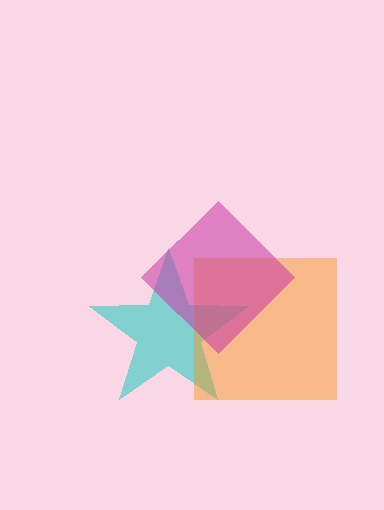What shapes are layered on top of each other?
The layered shapes are: a cyan star, an orange square, a magenta diamond.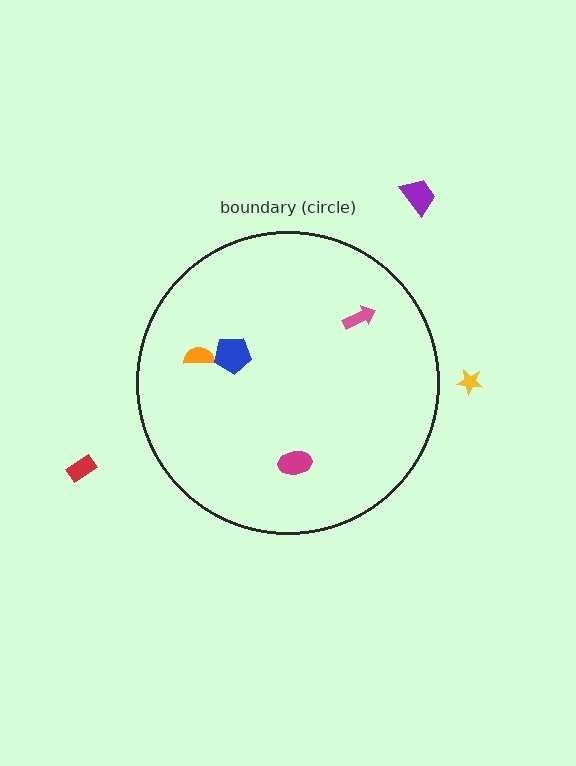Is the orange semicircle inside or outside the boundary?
Inside.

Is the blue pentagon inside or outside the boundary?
Inside.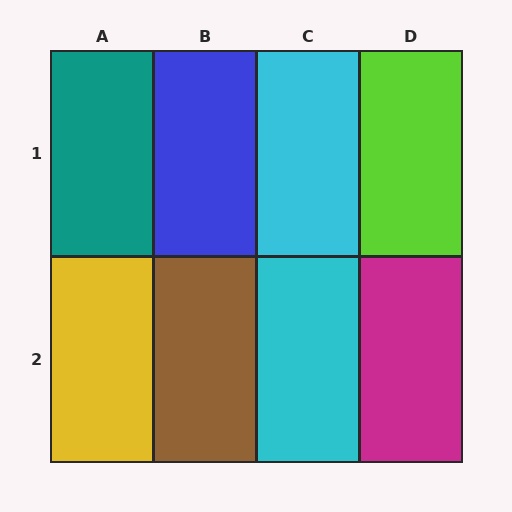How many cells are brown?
1 cell is brown.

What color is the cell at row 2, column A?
Yellow.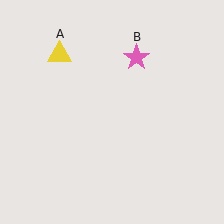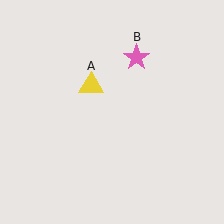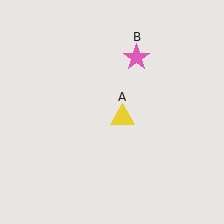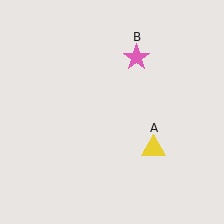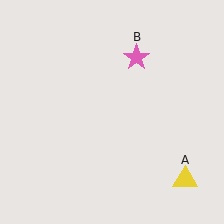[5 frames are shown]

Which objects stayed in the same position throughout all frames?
Pink star (object B) remained stationary.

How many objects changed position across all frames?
1 object changed position: yellow triangle (object A).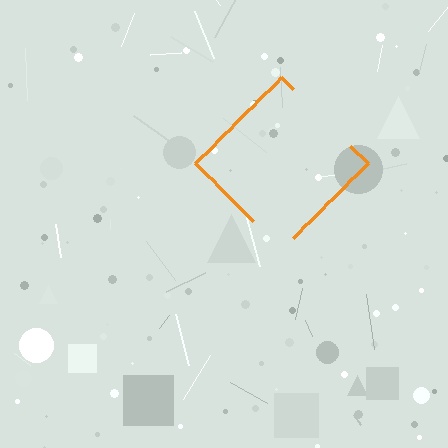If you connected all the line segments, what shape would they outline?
They would outline a diamond.